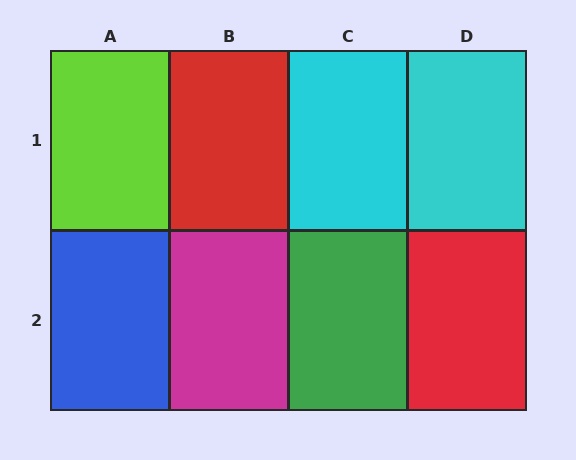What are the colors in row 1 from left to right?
Lime, red, cyan, cyan.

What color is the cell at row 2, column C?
Green.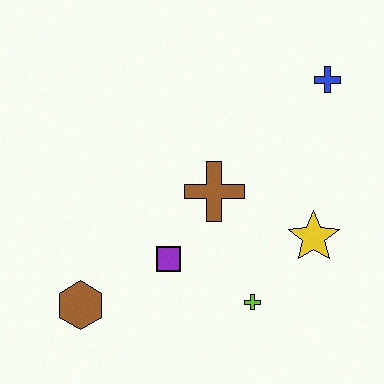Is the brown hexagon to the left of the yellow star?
Yes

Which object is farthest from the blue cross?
The brown hexagon is farthest from the blue cross.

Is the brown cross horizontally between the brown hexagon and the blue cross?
Yes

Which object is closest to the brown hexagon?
The purple square is closest to the brown hexagon.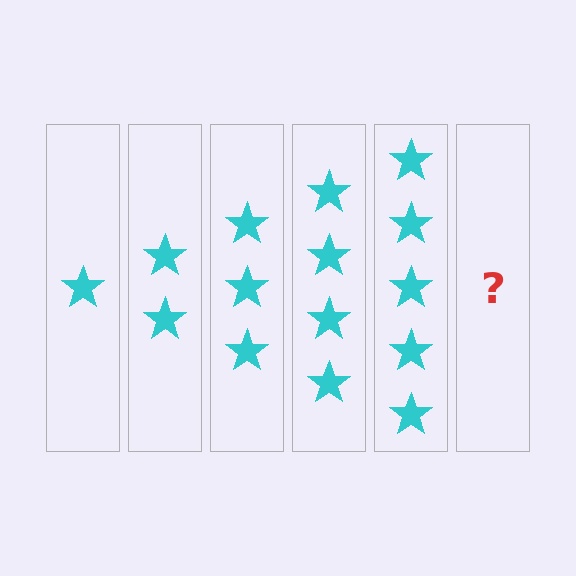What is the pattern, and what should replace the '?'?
The pattern is that each step adds one more star. The '?' should be 6 stars.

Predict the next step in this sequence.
The next step is 6 stars.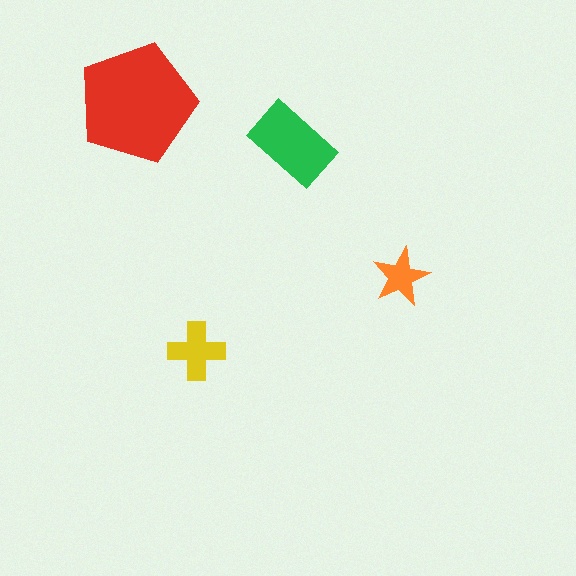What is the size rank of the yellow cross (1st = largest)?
3rd.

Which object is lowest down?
The yellow cross is bottommost.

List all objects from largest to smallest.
The red pentagon, the green rectangle, the yellow cross, the orange star.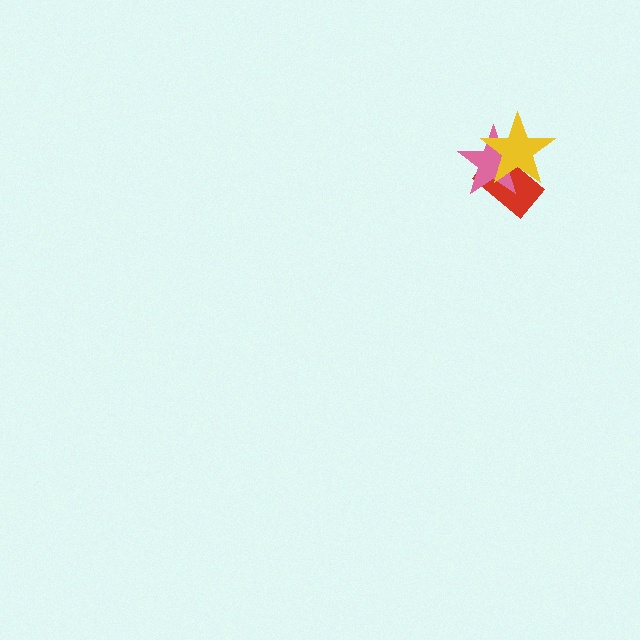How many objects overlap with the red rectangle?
2 objects overlap with the red rectangle.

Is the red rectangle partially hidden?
Yes, it is partially covered by another shape.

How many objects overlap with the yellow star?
2 objects overlap with the yellow star.